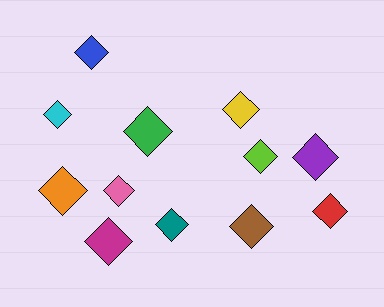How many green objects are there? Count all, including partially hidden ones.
There is 1 green object.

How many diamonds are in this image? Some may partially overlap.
There are 12 diamonds.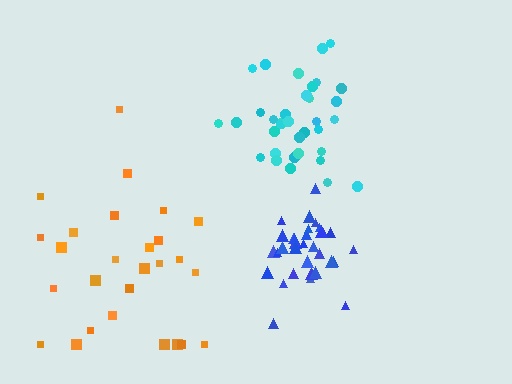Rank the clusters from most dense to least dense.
blue, cyan, orange.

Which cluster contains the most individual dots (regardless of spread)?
Cyan (35).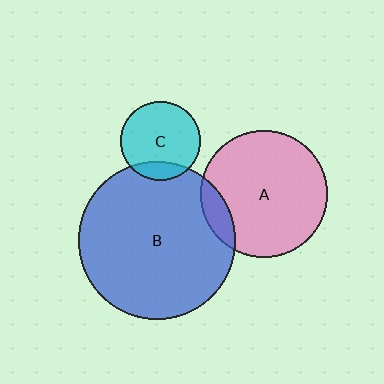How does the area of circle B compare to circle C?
Approximately 3.9 times.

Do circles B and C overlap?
Yes.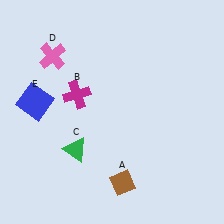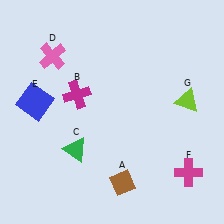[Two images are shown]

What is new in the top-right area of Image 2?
A lime triangle (G) was added in the top-right area of Image 2.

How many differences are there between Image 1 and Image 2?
There are 2 differences between the two images.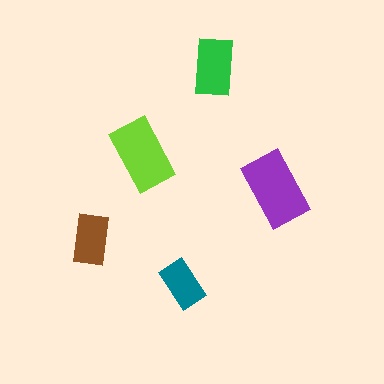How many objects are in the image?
There are 5 objects in the image.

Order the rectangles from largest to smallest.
the purple one, the lime one, the green one, the brown one, the teal one.